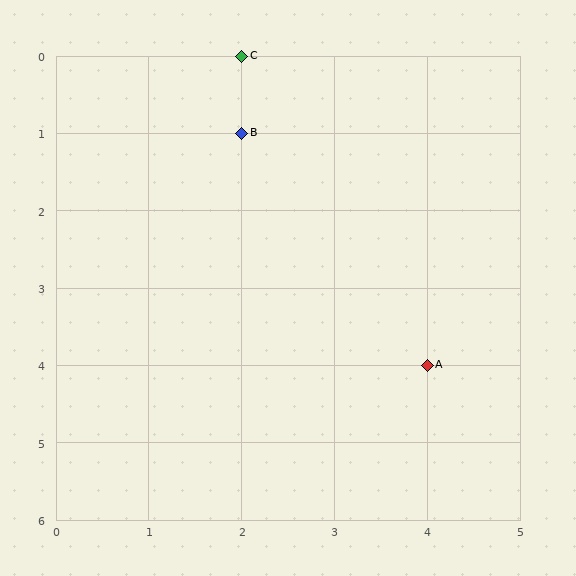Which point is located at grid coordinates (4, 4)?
Point A is at (4, 4).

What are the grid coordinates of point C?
Point C is at grid coordinates (2, 0).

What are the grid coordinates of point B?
Point B is at grid coordinates (2, 1).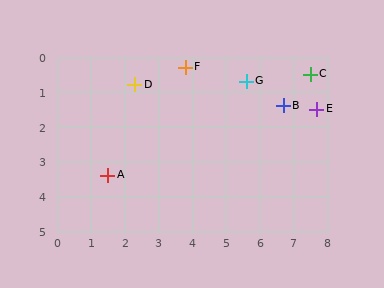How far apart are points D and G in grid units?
Points D and G are about 3.3 grid units apart.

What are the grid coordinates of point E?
Point E is at approximately (7.7, 1.5).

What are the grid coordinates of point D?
Point D is at approximately (2.3, 0.8).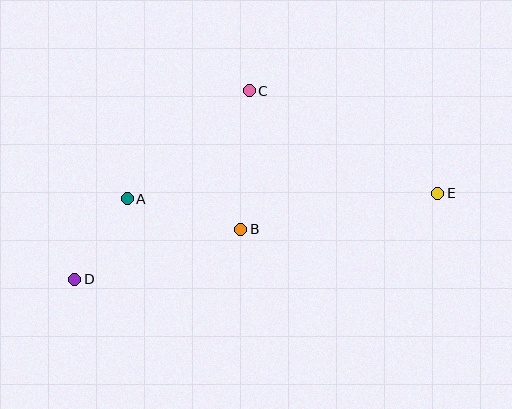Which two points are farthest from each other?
Points D and E are farthest from each other.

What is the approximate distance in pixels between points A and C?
The distance between A and C is approximately 163 pixels.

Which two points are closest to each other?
Points A and D are closest to each other.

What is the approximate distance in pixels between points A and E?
The distance between A and E is approximately 310 pixels.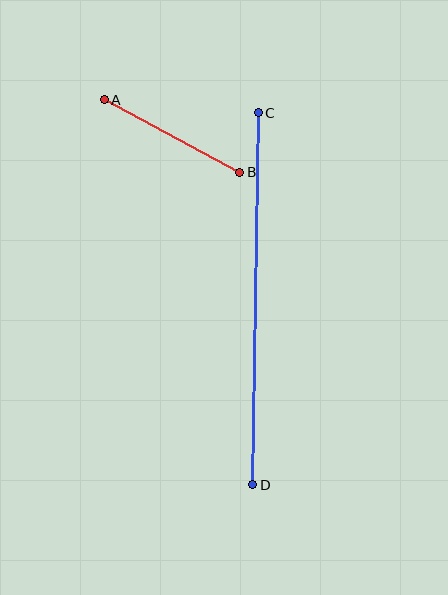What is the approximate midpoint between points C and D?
The midpoint is at approximately (255, 299) pixels.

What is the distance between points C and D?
The distance is approximately 372 pixels.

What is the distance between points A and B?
The distance is approximately 154 pixels.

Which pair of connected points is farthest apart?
Points C and D are farthest apart.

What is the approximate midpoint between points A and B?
The midpoint is at approximately (172, 136) pixels.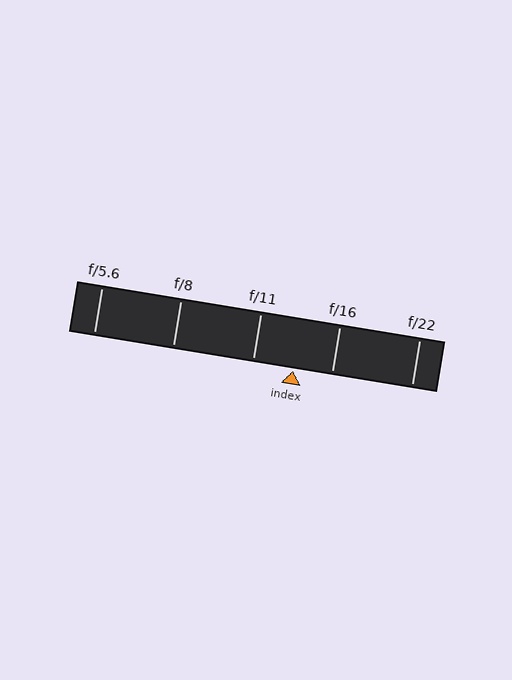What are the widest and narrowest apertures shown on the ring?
The widest aperture shown is f/5.6 and the narrowest is f/22.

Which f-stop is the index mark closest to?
The index mark is closest to f/16.